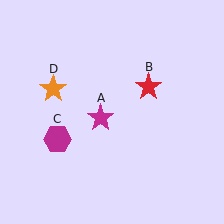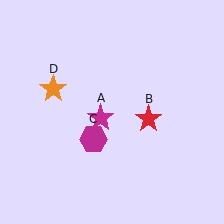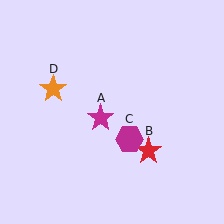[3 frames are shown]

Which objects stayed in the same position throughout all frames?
Magenta star (object A) and orange star (object D) remained stationary.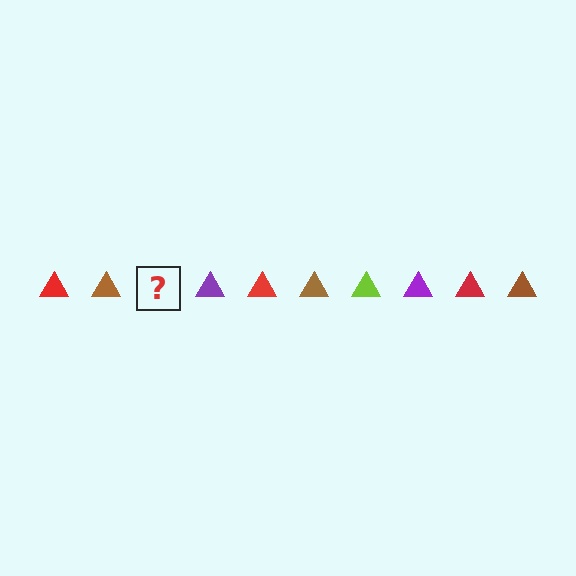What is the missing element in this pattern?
The missing element is a lime triangle.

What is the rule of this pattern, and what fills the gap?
The rule is that the pattern cycles through red, brown, lime, purple triangles. The gap should be filled with a lime triangle.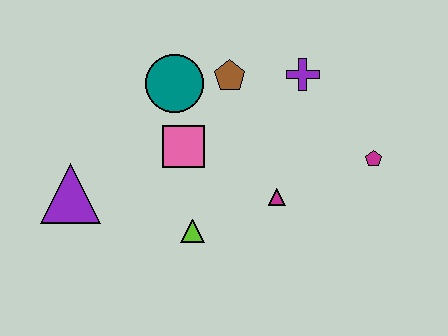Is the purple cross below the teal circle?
No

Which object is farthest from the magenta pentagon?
The purple triangle is farthest from the magenta pentagon.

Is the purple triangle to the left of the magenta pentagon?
Yes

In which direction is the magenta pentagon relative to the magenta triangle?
The magenta pentagon is to the right of the magenta triangle.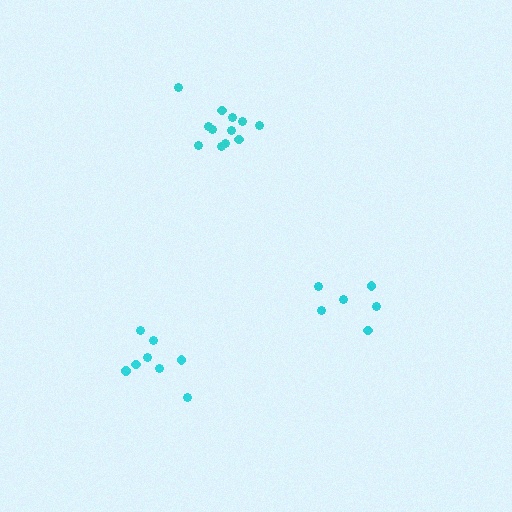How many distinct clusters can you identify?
There are 3 distinct clusters.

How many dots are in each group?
Group 1: 12 dots, Group 2: 8 dots, Group 3: 6 dots (26 total).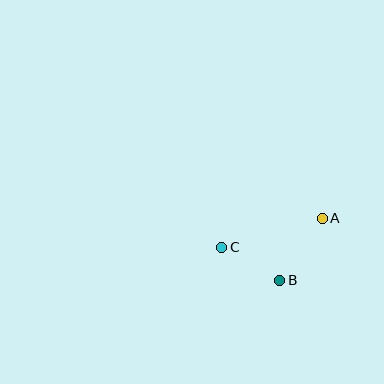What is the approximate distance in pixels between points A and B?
The distance between A and B is approximately 75 pixels.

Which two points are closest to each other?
Points B and C are closest to each other.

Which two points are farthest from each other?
Points A and C are farthest from each other.